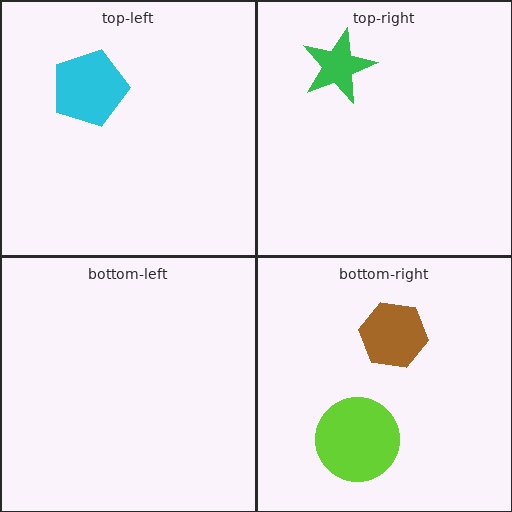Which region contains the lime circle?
The bottom-right region.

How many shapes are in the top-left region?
1.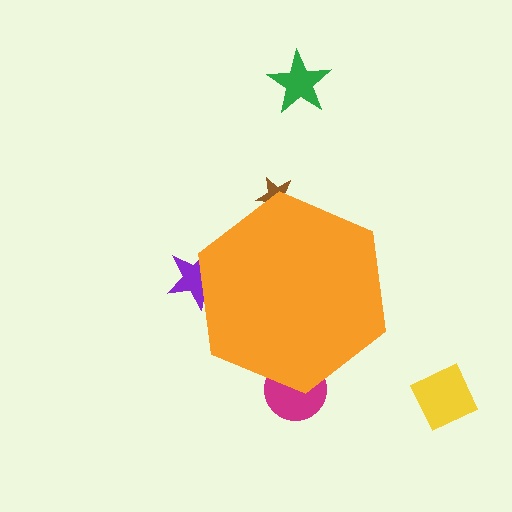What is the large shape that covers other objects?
An orange hexagon.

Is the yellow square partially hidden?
No, the yellow square is fully visible.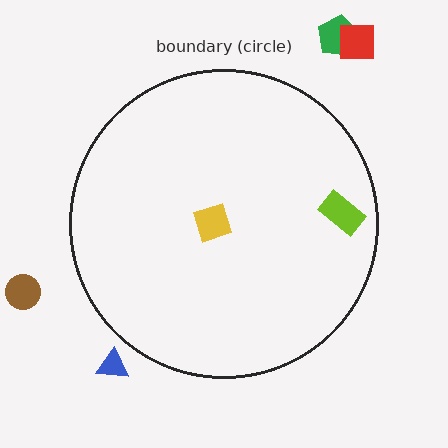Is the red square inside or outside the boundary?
Outside.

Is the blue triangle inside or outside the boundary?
Outside.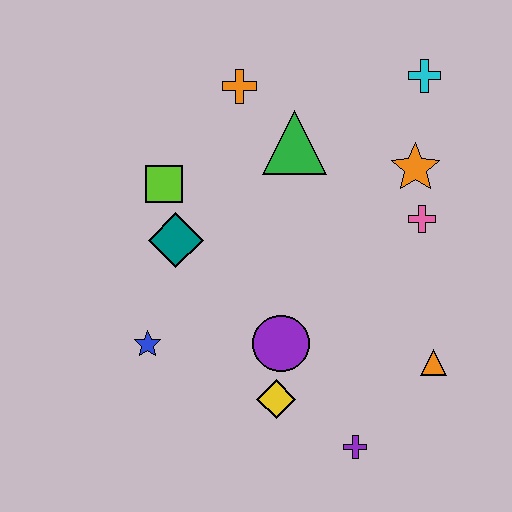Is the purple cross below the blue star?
Yes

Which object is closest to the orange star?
The pink cross is closest to the orange star.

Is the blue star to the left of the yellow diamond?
Yes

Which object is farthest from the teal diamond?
The cyan cross is farthest from the teal diamond.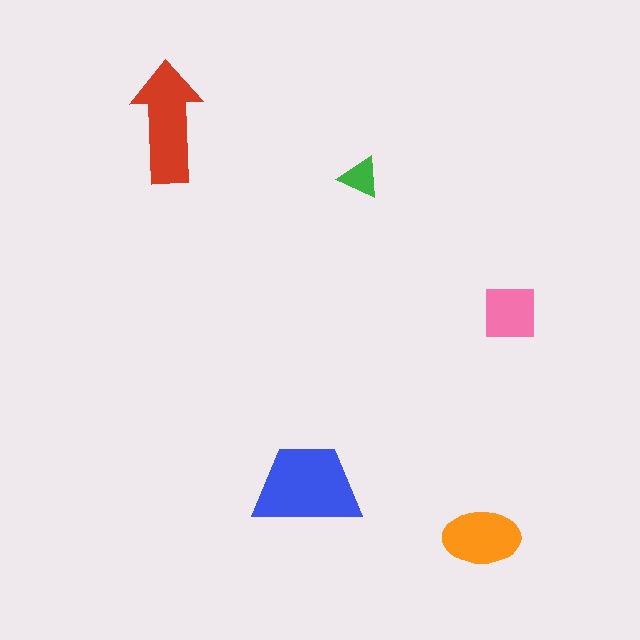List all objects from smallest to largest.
The green triangle, the pink square, the orange ellipse, the red arrow, the blue trapezoid.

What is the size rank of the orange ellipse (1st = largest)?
3rd.